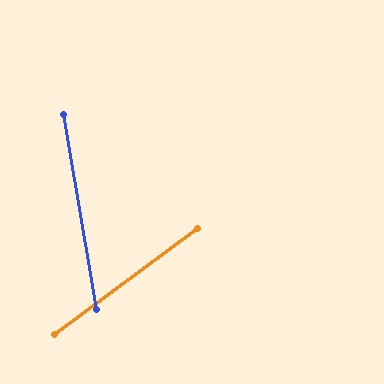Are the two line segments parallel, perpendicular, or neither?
Neither parallel nor perpendicular — they differ by about 63°.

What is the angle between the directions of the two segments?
Approximately 63 degrees.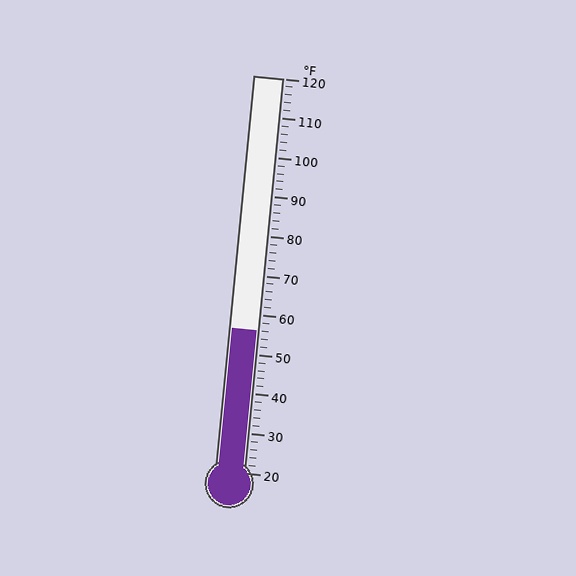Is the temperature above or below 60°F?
The temperature is below 60°F.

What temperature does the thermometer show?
The thermometer shows approximately 56°F.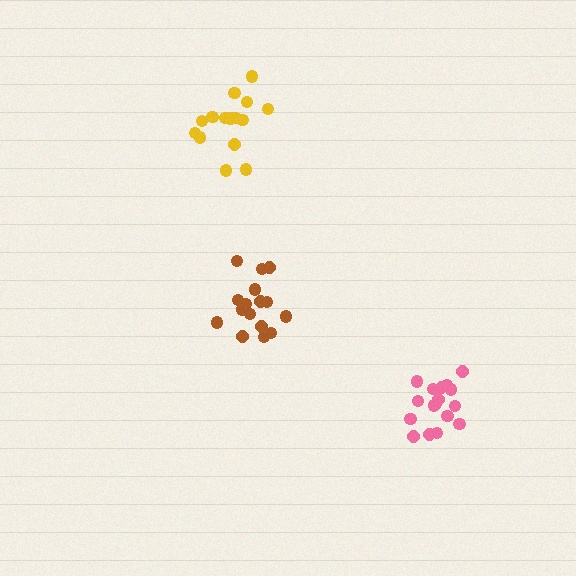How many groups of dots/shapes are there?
There are 3 groups.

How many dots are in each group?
Group 1: 17 dots, Group 2: 15 dots, Group 3: 16 dots (48 total).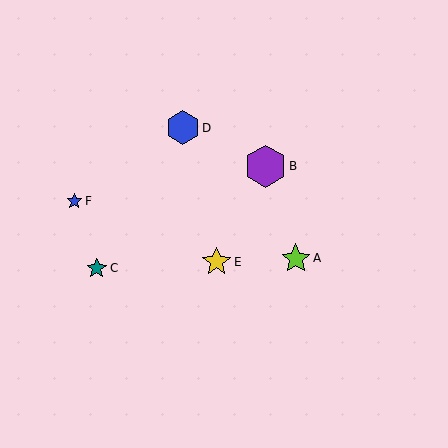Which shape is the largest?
The purple hexagon (labeled B) is the largest.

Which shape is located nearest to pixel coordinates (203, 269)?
The yellow star (labeled E) at (216, 262) is nearest to that location.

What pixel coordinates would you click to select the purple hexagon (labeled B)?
Click at (265, 166) to select the purple hexagon B.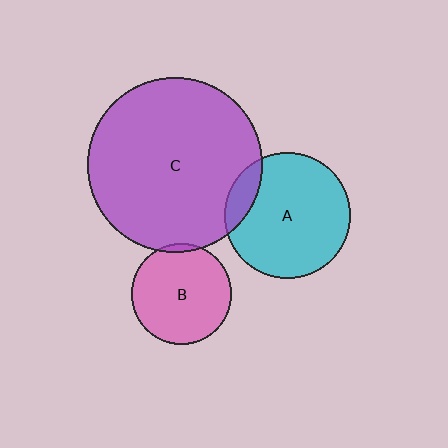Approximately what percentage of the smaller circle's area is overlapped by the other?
Approximately 15%.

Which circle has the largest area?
Circle C (purple).